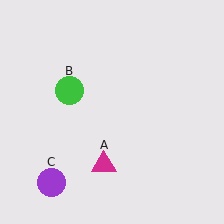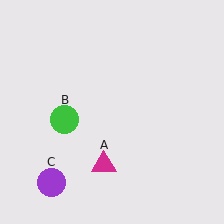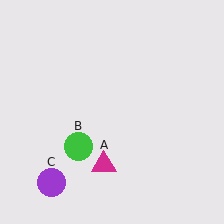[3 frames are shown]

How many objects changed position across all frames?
1 object changed position: green circle (object B).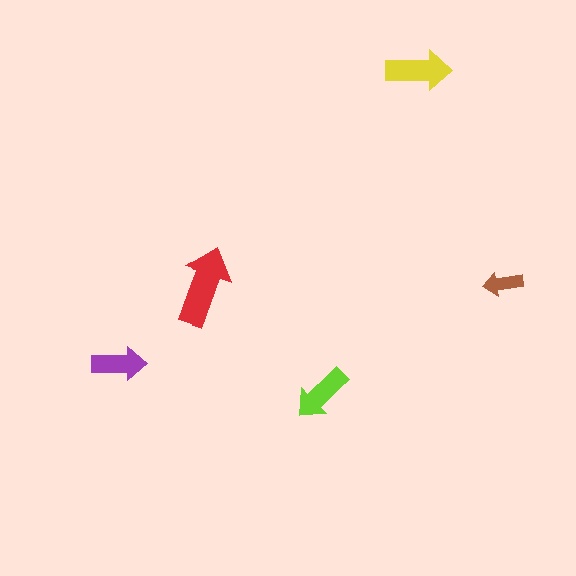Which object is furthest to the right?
The brown arrow is rightmost.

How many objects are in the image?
There are 5 objects in the image.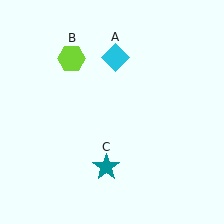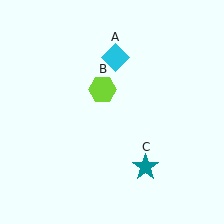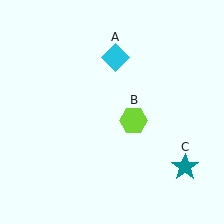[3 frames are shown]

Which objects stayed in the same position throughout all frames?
Cyan diamond (object A) remained stationary.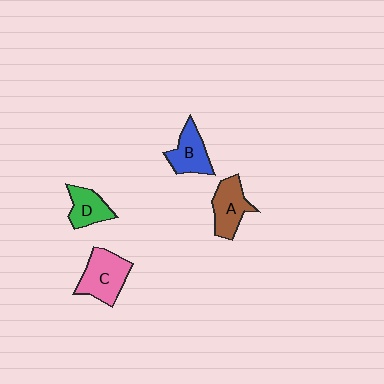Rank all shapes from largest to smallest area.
From largest to smallest: C (pink), A (brown), B (blue), D (green).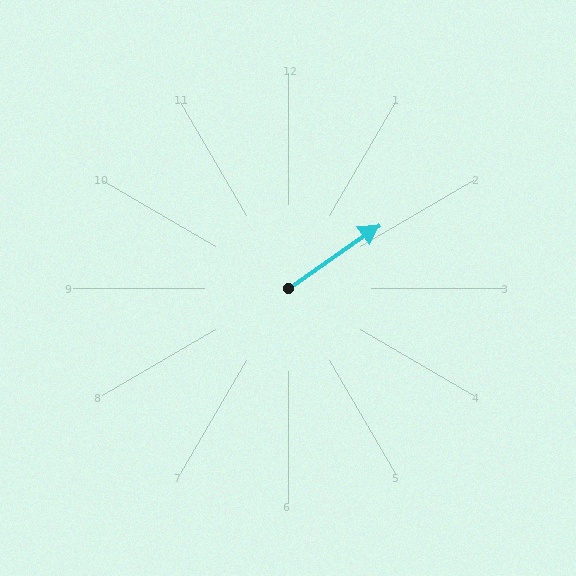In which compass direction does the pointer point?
Northeast.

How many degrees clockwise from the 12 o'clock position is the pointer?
Approximately 55 degrees.